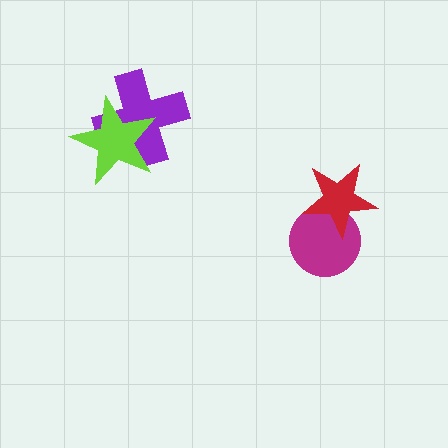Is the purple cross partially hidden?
Yes, it is partially covered by another shape.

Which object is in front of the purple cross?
The lime star is in front of the purple cross.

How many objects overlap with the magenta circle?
1 object overlaps with the magenta circle.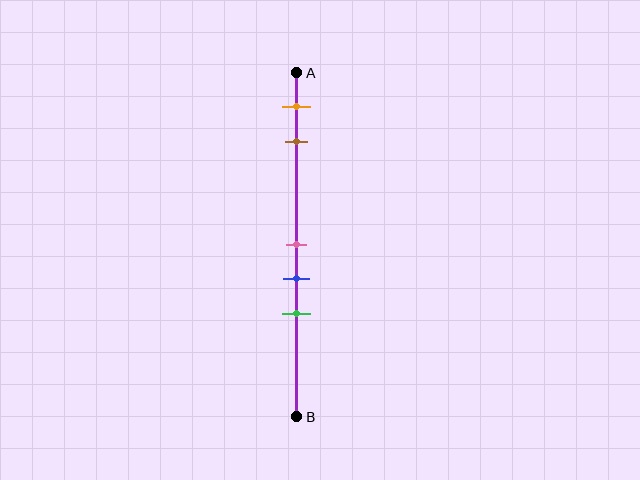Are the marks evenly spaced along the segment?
No, the marks are not evenly spaced.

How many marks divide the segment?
There are 5 marks dividing the segment.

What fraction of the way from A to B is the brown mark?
The brown mark is approximately 20% (0.2) of the way from A to B.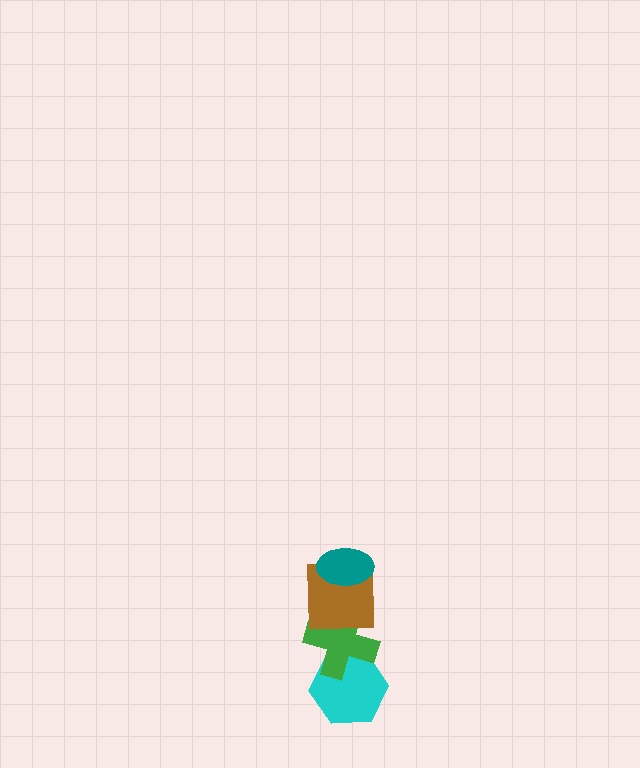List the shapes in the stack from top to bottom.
From top to bottom: the teal ellipse, the brown square, the green cross, the cyan hexagon.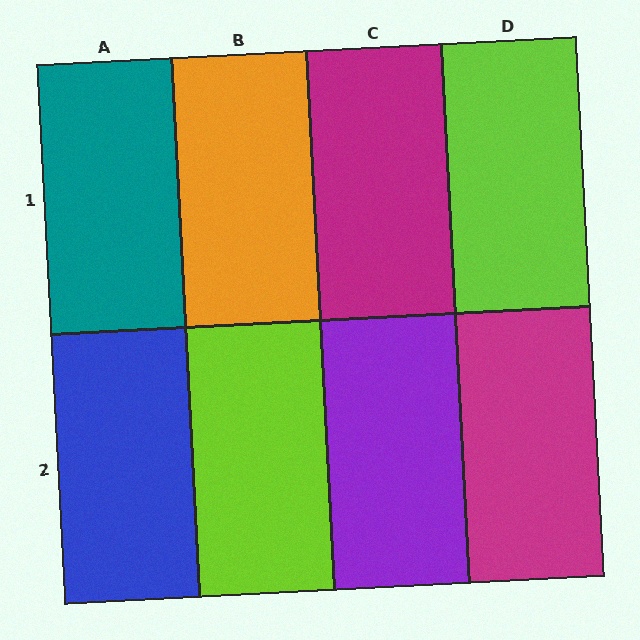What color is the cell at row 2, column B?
Lime.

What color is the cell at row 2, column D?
Magenta.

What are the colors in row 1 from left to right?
Teal, orange, magenta, lime.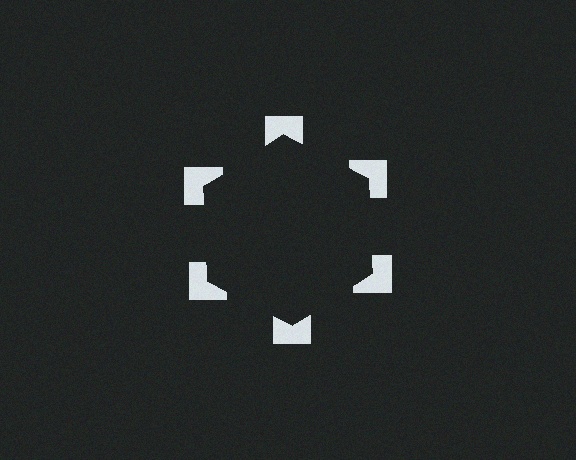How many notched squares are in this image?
There are 6 — one at each vertex of the illusory hexagon.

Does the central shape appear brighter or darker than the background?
It typically appears slightly darker than the background, even though no actual brightness change is drawn.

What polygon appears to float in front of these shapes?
An illusory hexagon — its edges are inferred from the aligned wedge cuts in the notched squares, not physically drawn.